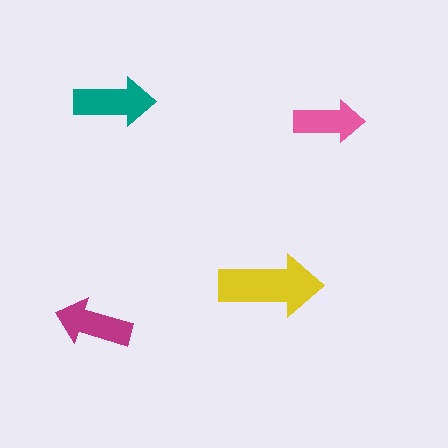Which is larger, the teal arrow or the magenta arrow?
The teal one.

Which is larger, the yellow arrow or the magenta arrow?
The yellow one.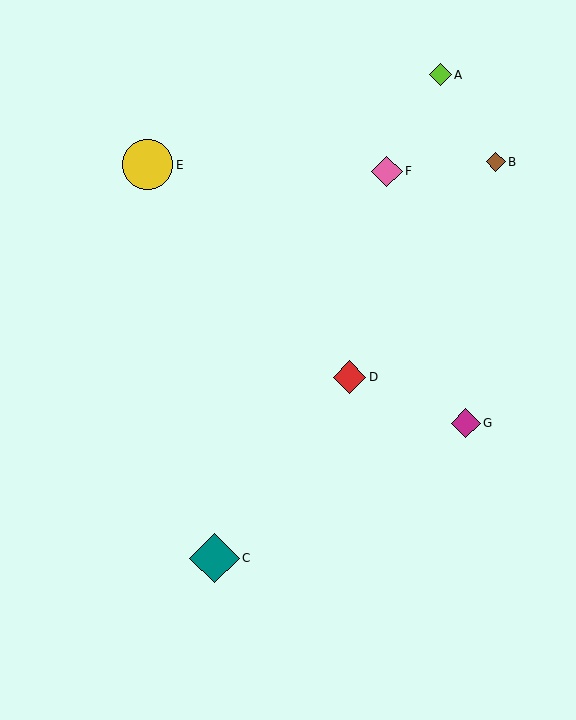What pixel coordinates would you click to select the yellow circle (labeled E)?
Click at (147, 165) to select the yellow circle E.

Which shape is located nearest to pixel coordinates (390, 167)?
The pink diamond (labeled F) at (387, 171) is nearest to that location.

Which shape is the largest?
The yellow circle (labeled E) is the largest.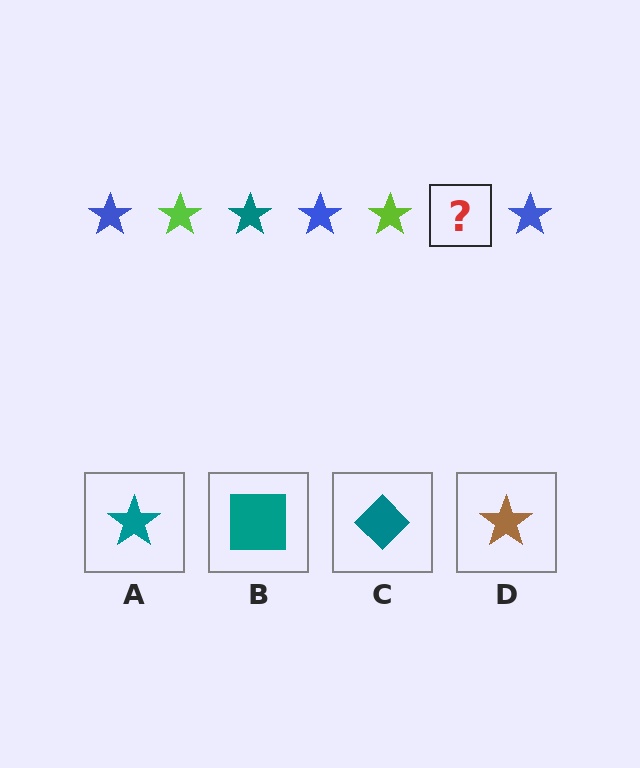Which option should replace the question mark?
Option A.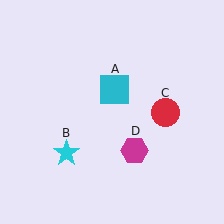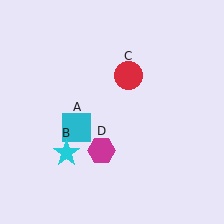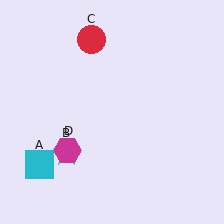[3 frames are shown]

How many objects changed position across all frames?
3 objects changed position: cyan square (object A), red circle (object C), magenta hexagon (object D).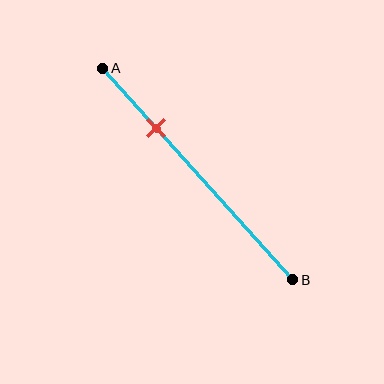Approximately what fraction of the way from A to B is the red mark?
The red mark is approximately 30% of the way from A to B.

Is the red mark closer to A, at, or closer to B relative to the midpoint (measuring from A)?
The red mark is closer to point A than the midpoint of segment AB.